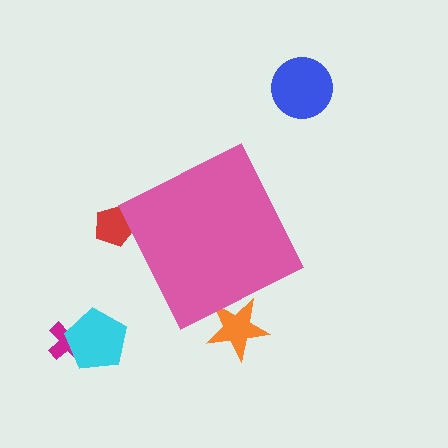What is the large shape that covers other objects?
A pink diamond.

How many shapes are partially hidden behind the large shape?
2 shapes are partially hidden.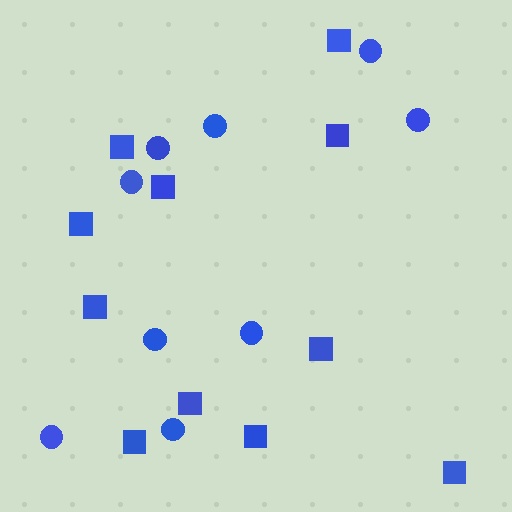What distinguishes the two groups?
There are 2 groups: one group of circles (9) and one group of squares (11).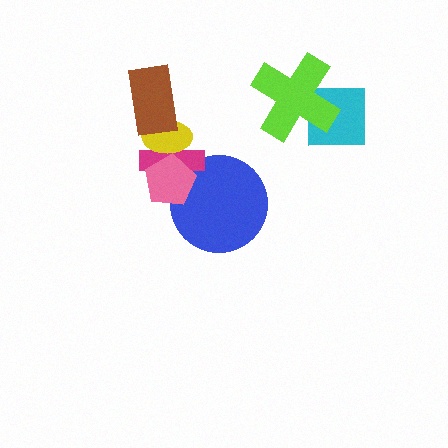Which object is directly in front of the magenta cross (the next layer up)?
The pink pentagon is directly in front of the magenta cross.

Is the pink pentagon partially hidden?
Yes, it is partially covered by another shape.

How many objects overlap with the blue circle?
2 objects overlap with the blue circle.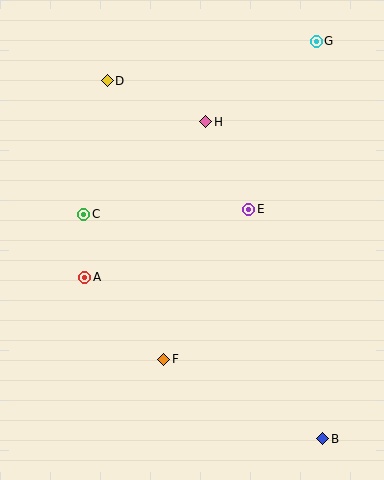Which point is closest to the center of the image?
Point E at (249, 209) is closest to the center.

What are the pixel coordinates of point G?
Point G is at (316, 41).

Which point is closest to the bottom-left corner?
Point F is closest to the bottom-left corner.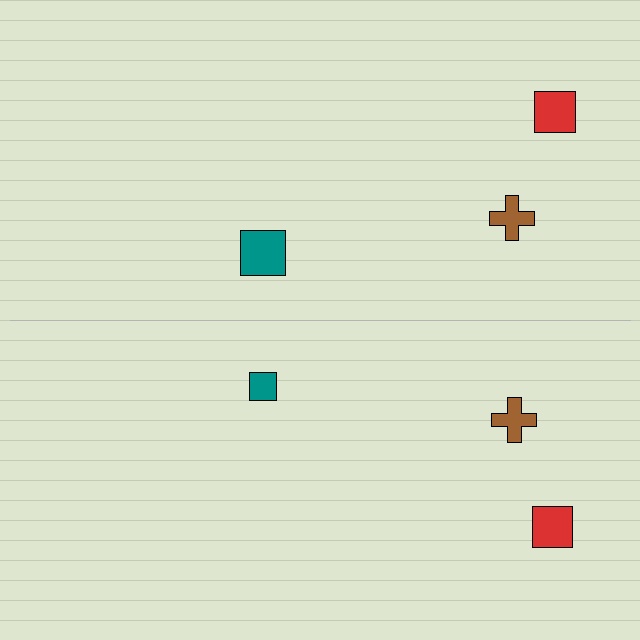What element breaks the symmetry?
The teal square on the bottom side has a different size than its mirror counterpart.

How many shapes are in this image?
There are 6 shapes in this image.